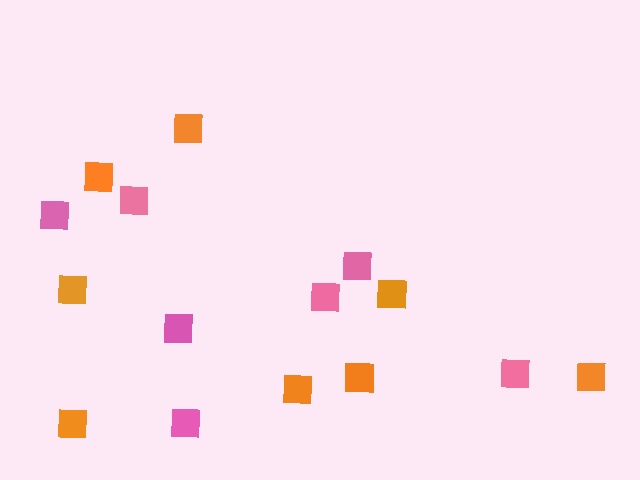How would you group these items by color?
There are 2 groups: one group of pink squares (7) and one group of orange squares (8).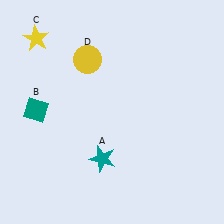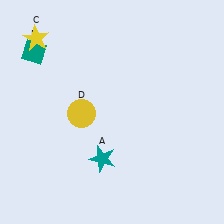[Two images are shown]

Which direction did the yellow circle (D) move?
The yellow circle (D) moved down.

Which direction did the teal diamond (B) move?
The teal diamond (B) moved up.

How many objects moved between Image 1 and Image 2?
2 objects moved between the two images.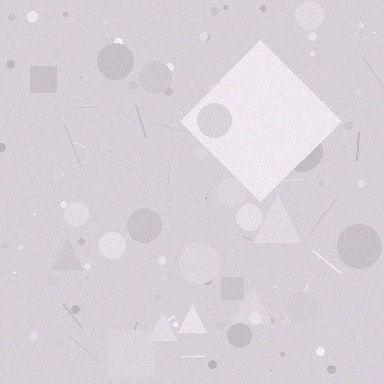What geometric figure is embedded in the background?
A diamond is embedded in the background.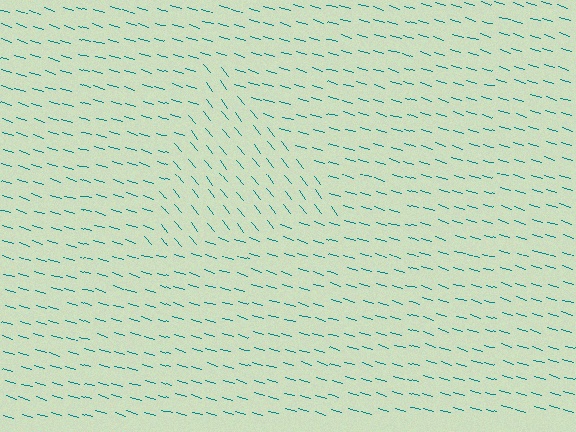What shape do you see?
I see a triangle.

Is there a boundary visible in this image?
Yes, there is a texture boundary formed by a change in line orientation.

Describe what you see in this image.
The image is filled with small teal line segments. A triangle region in the image has lines oriented differently from the surrounding lines, creating a visible texture boundary.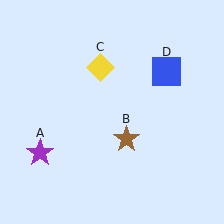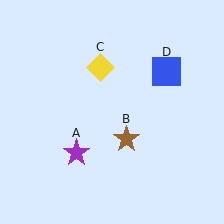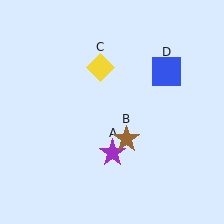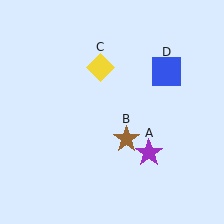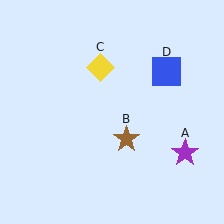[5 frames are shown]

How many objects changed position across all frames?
1 object changed position: purple star (object A).